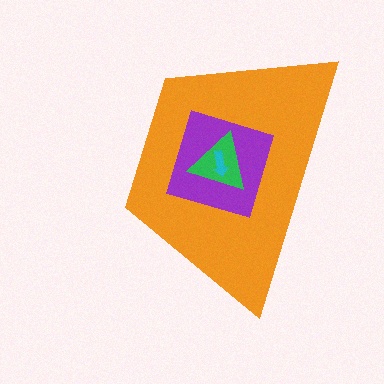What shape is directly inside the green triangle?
The cyan arrow.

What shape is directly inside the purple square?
The green triangle.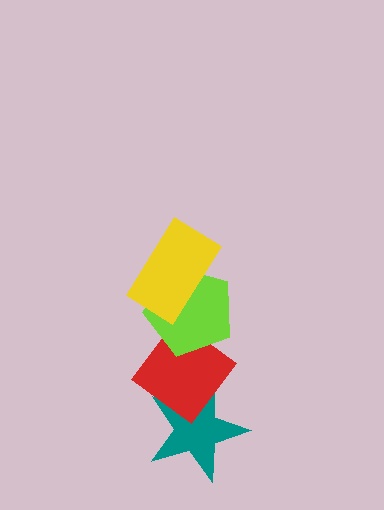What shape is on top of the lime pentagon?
The yellow rectangle is on top of the lime pentagon.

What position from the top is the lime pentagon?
The lime pentagon is 2nd from the top.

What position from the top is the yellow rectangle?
The yellow rectangle is 1st from the top.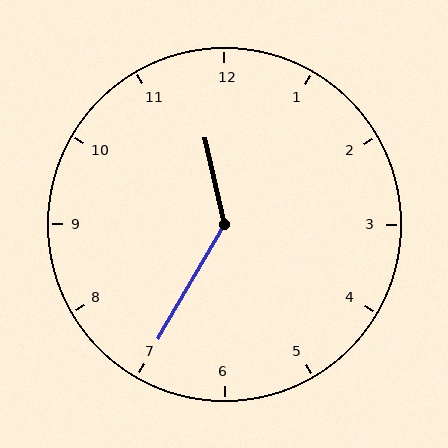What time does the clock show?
11:35.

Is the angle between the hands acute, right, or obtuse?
It is obtuse.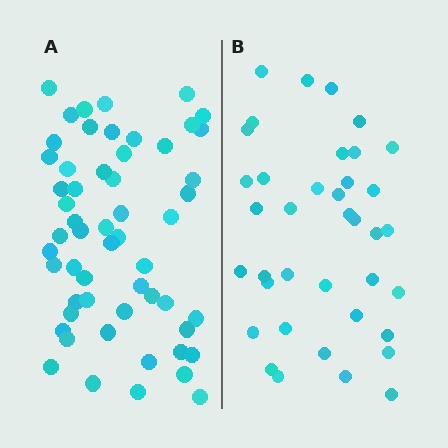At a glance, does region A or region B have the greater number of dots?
Region A (the left region) has more dots.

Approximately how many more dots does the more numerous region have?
Region A has approximately 20 more dots than region B.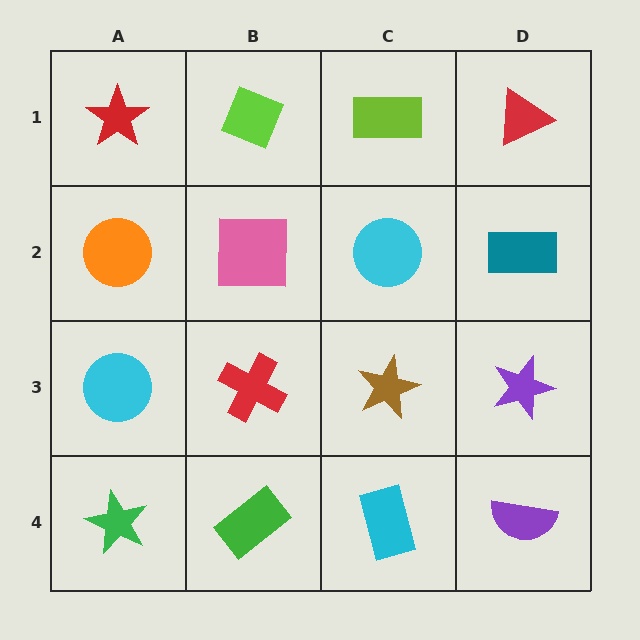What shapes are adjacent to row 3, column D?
A teal rectangle (row 2, column D), a purple semicircle (row 4, column D), a brown star (row 3, column C).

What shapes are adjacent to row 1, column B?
A pink square (row 2, column B), a red star (row 1, column A), a lime rectangle (row 1, column C).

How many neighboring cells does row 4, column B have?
3.